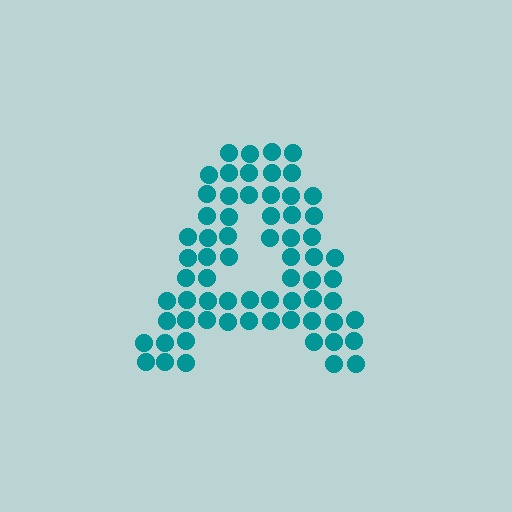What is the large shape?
The large shape is the letter A.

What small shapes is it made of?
It is made of small circles.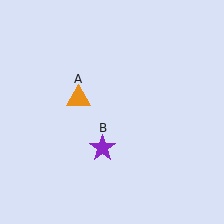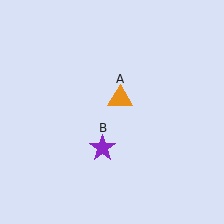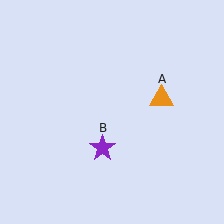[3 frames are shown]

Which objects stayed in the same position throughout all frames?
Purple star (object B) remained stationary.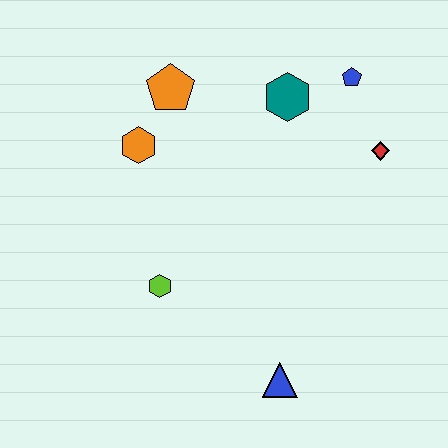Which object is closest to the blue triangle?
The lime hexagon is closest to the blue triangle.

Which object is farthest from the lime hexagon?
The blue pentagon is farthest from the lime hexagon.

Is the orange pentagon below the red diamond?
No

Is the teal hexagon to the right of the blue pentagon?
No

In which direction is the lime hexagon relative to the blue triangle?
The lime hexagon is to the left of the blue triangle.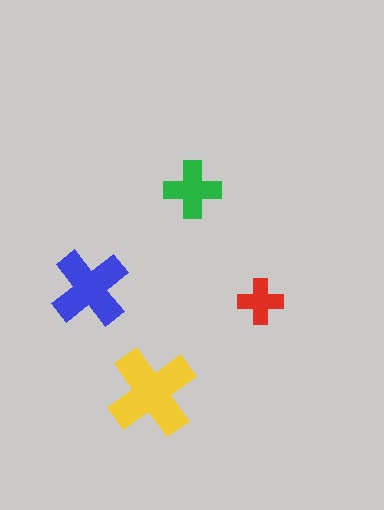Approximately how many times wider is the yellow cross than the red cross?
About 2 times wider.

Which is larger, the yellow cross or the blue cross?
The yellow one.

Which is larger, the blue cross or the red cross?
The blue one.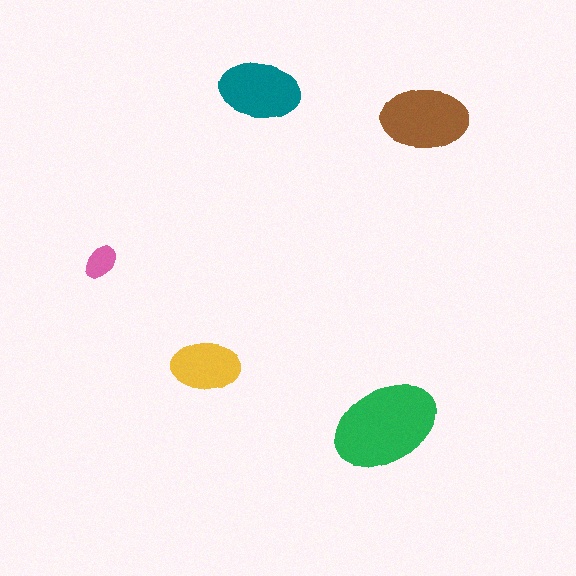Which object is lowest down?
The green ellipse is bottommost.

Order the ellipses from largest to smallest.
the green one, the brown one, the teal one, the yellow one, the pink one.